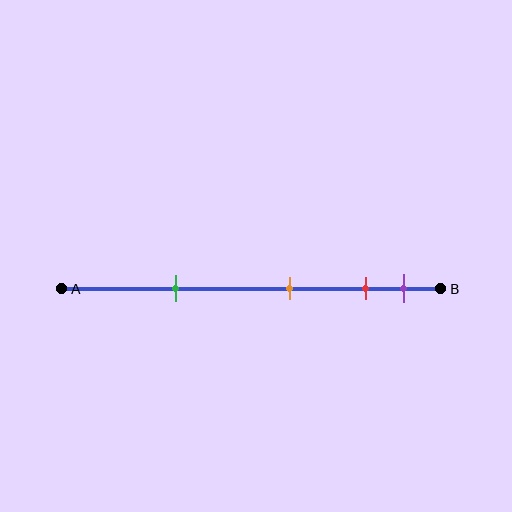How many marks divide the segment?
There are 4 marks dividing the segment.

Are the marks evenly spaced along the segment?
No, the marks are not evenly spaced.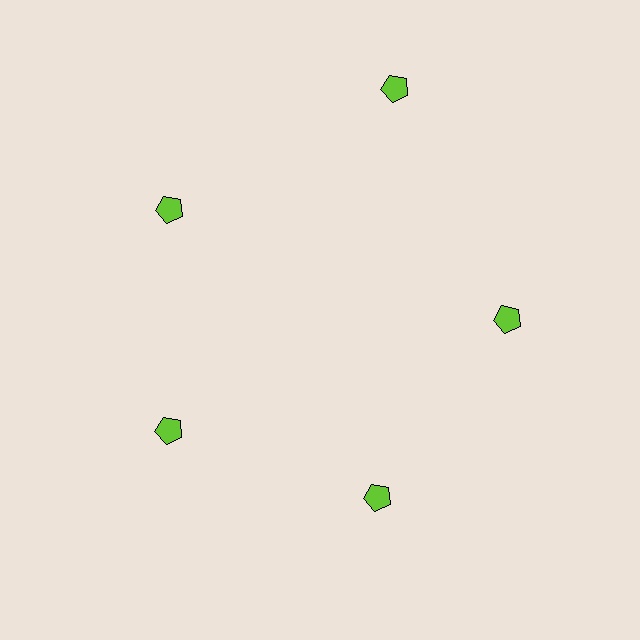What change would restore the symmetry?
The symmetry would be restored by moving it inward, back onto the ring so that all 5 pentagons sit at equal angles and equal distance from the center.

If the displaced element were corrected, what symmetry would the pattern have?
It would have 5-fold rotational symmetry — the pattern would map onto itself every 72 degrees.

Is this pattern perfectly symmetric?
No. The 5 lime pentagons are arranged in a ring, but one element near the 1 o'clock position is pushed outward from the center, breaking the 5-fold rotational symmetry.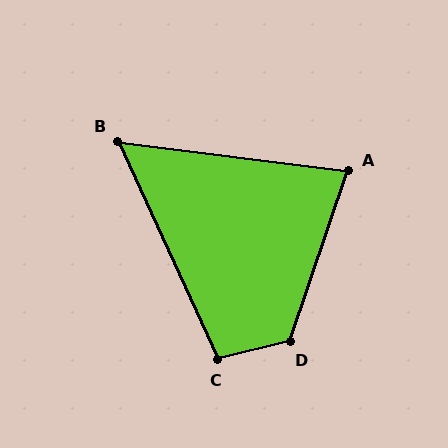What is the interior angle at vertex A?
Approximately 79 degrees (acute).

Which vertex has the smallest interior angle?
B, at approximately 58 degrees.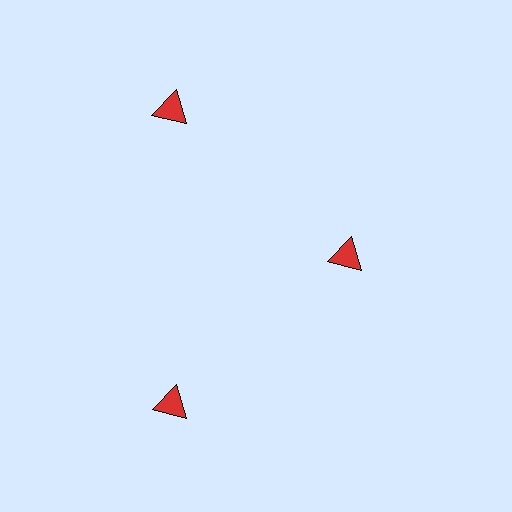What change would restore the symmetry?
The symmetry would be restored by moving it outward, back onto the ring so that all 3 triangles sit at equal angles and equal distance from the center.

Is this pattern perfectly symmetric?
No. The 3 red triangles are arranged in a ring, but one element near the 3 o'clock position is pulled inward toward the center, breaking the 3-fold rotational symmetry.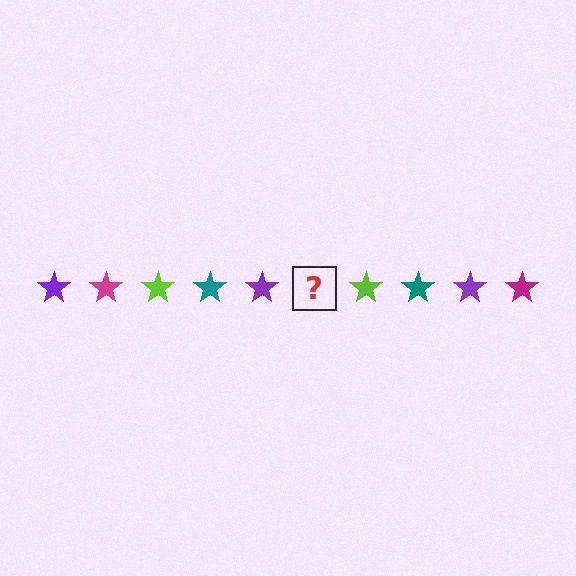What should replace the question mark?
The question mark should be replaced with a magenta star.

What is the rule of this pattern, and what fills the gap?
The rule is that the pattern cycles through purple, magenta, lime, teal stars. The gap should be filled with a magenta star.